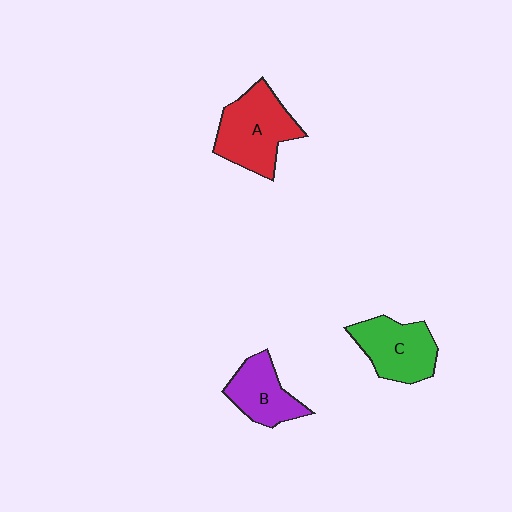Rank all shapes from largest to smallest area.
From largest to smallest: A (red), C (green), B (purple).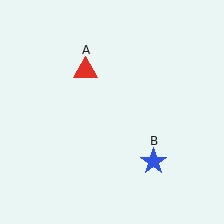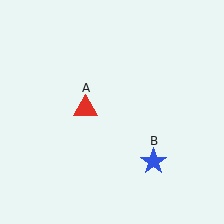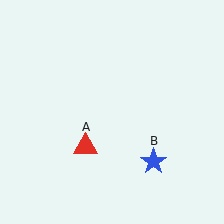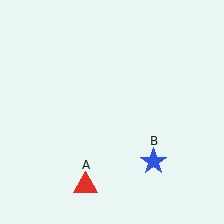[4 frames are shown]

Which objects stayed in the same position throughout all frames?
Blue star (object B) remained stationary.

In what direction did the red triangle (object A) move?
The red triangle (object A) moved down.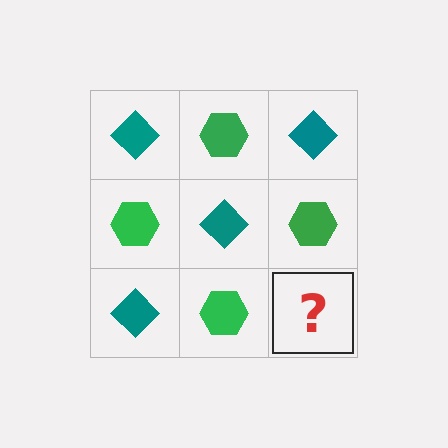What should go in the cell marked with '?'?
The missing cell should contain a teal diamond.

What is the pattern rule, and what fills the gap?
The rule is that it alternates teal diamond and green hexagon in a checkerboard pattern. The gap should be filled with a teal diamond.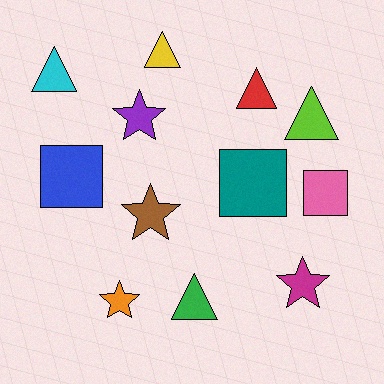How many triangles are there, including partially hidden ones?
There are 5 triangles.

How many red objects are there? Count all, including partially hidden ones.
There is 1 red object.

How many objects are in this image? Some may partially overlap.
There are 12 objects.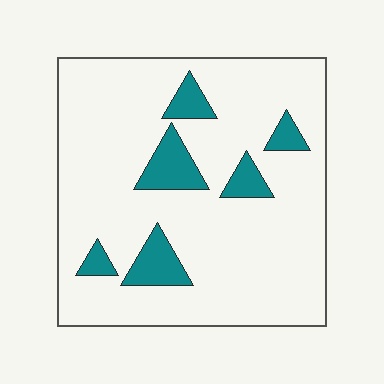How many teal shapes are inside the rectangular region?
6.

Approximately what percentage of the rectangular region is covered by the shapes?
Approximately 15%.